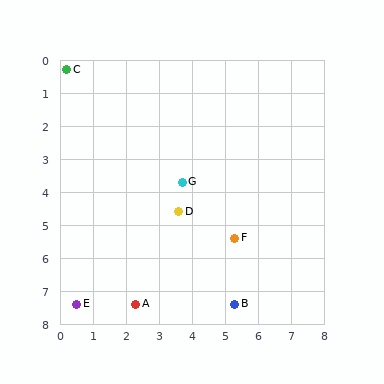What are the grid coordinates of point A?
Point A is at approximately (2.3, 7.4).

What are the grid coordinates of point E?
Point E is at approximately (0.5, 7.4).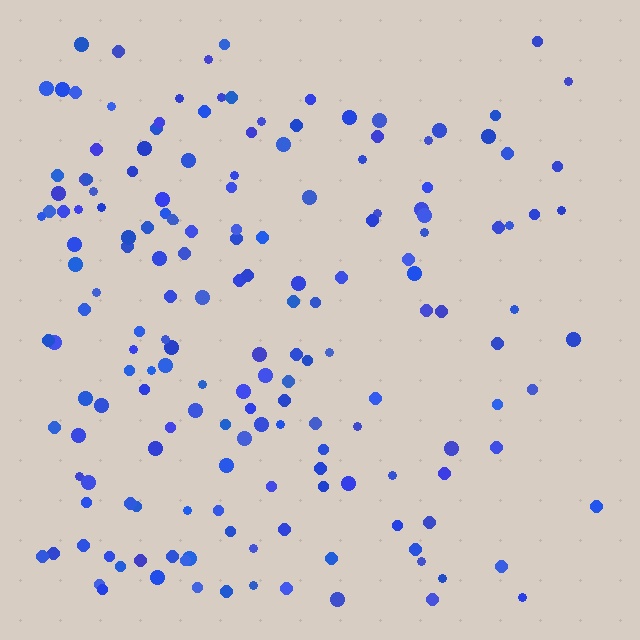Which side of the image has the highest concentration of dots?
The left.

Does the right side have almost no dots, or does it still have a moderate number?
Still a moderate number, just noticeably fewer than the left.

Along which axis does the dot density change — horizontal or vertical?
Horizontal.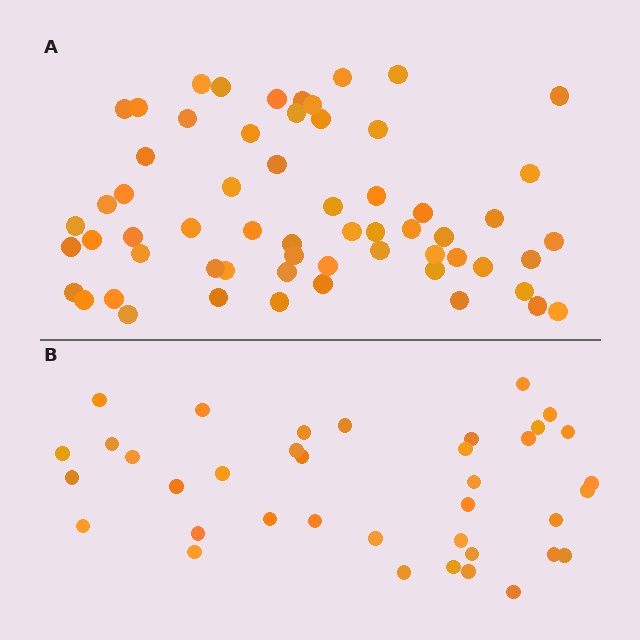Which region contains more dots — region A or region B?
Region A (the top region) has more dots.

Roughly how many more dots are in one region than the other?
Region A has approximately 20 more dots than region B.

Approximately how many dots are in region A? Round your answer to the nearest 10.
About 60 dots.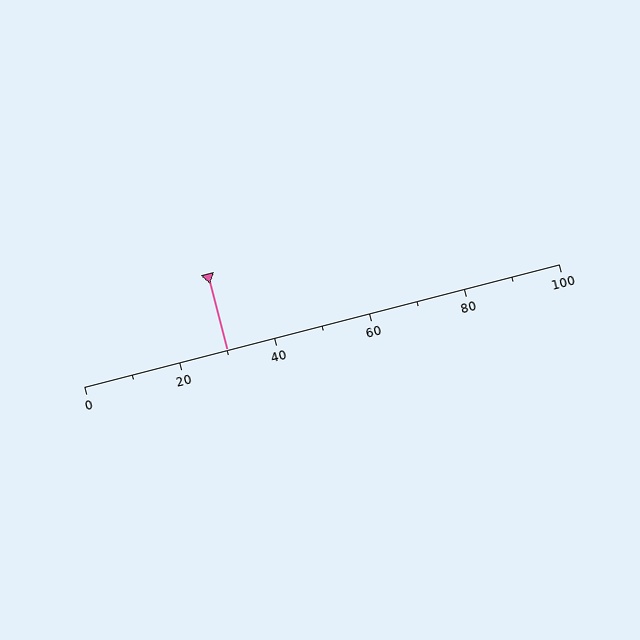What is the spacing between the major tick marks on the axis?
The major ticks are spaced 20 apart.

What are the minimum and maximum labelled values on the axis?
The axis runs from 0 to 100.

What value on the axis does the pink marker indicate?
The marker indicates approximately 30.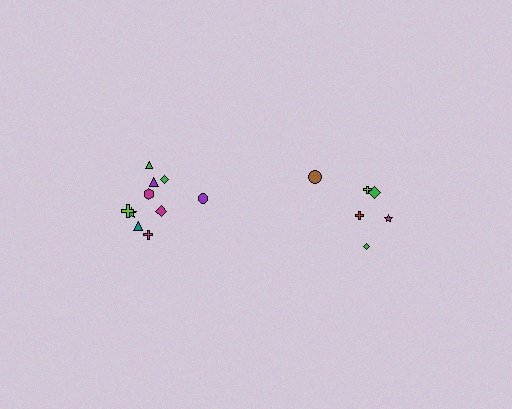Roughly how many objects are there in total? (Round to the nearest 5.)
Roughly 15 objects in total.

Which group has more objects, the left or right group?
The left group.